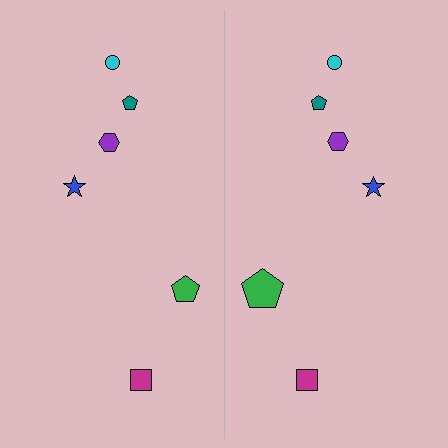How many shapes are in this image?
There are 12 shapes in this image.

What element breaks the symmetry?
The green pentagon on the right side has a different size than its mirror counterpart.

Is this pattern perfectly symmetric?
No, the pattern is not perfectly symmetric. The green pentagon on the right side has a different size than its mirror counterpart.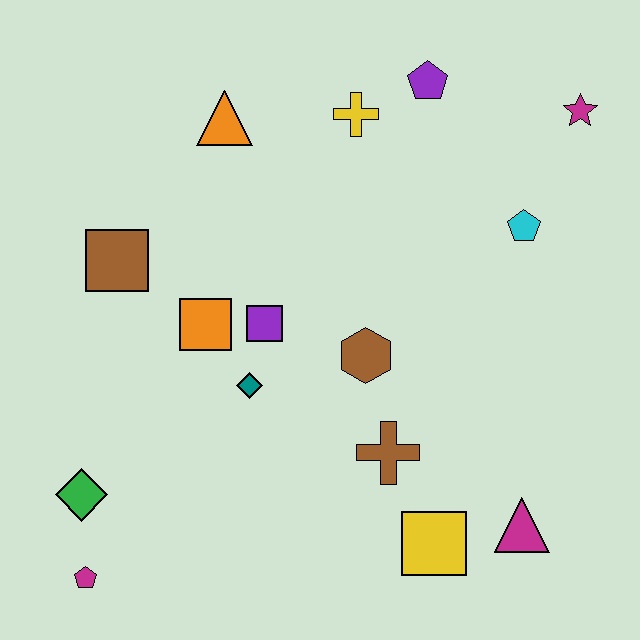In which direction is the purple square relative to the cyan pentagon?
The purple square is to the left of the cyan pentagon.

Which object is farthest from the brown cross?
The magenta star is farthest from the brown cross.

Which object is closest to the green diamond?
The magenta pentagon is closest to the green diamond.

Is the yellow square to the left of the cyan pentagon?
Yes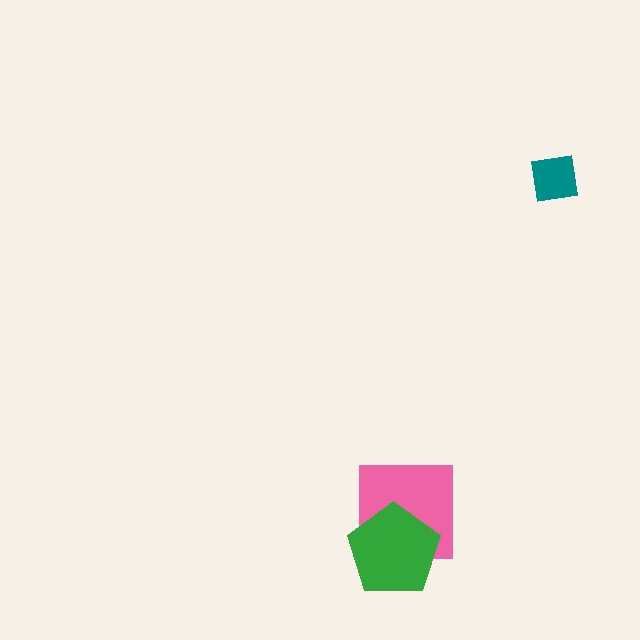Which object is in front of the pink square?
The green pentagon is in front of the pink square.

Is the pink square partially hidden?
Yes, it is partially covered by another shape.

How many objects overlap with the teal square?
0 objects overlap with the teal square.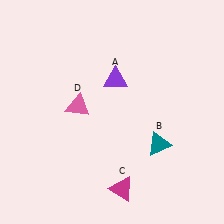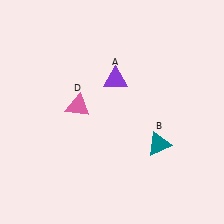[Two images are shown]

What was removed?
The magenta triangle (C) was removed in Image 2.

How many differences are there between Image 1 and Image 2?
There is 1 difference between the two images.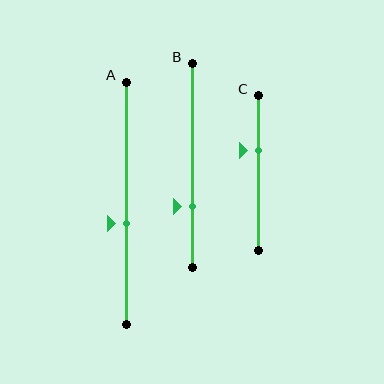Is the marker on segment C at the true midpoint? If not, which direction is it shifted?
No, the marker on segment C is shifted upward by about 15% of the segment length.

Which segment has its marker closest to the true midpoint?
Segment A has its marker closest to the true midpoint.